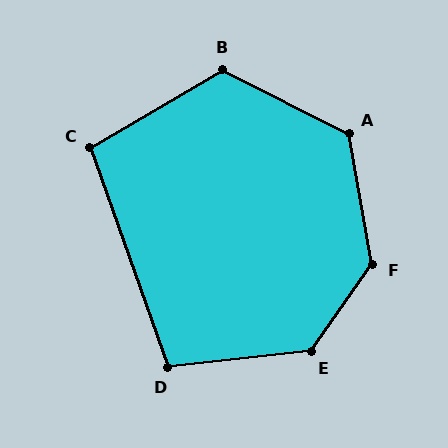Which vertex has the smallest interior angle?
C, at approximately 101 degrees.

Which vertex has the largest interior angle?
F, at approximately 134 degrees.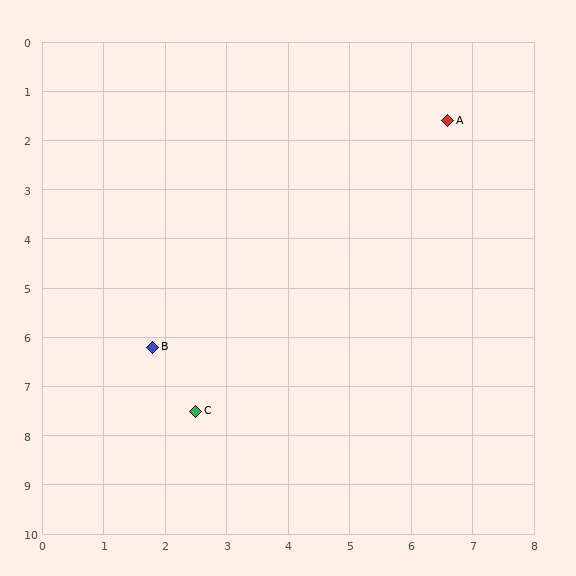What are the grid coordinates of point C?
Point C is at approximately (2.5, 7.5).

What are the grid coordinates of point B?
Point B is at approximately (1.8, 6.2).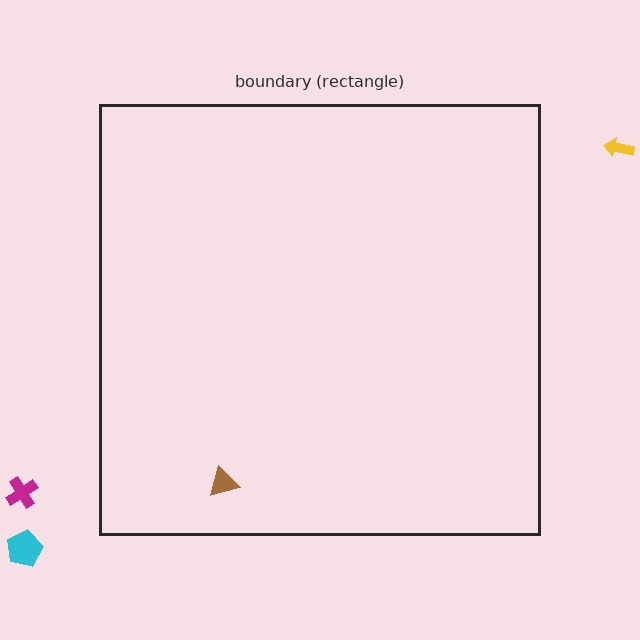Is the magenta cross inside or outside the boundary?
Outside.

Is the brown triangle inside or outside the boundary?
Inside.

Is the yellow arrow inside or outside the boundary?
Outside.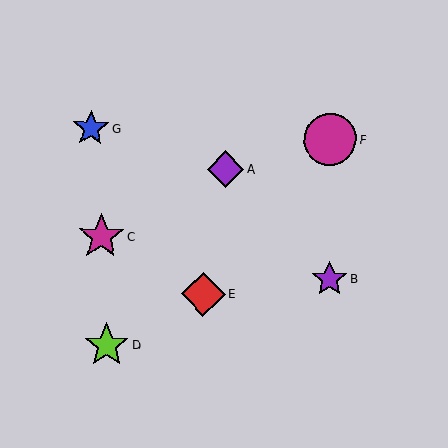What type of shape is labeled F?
Shape F is a magenta circle.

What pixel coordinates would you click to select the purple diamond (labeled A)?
Click at (225, 169) to select the purple diamond A.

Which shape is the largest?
The magenta circle (labeled F) is the largest.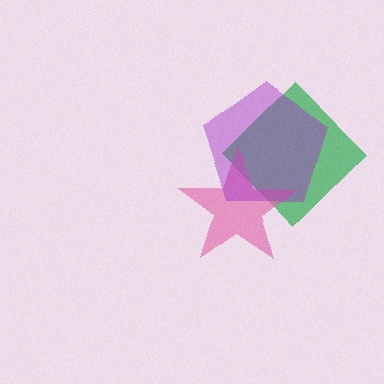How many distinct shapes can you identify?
There are 3 distinct shapes: a green diamond, a pink star, a purple pentagon.